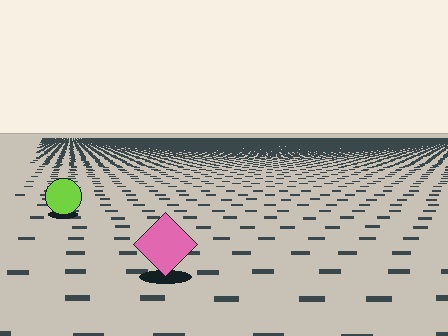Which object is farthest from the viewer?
The lime circle is farthest from the viewer. It appears smaller and the ground texture around it is denser.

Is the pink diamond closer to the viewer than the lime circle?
Yes. The pink diamond is closer — you can tell from the texture gradient: the ground texture is coarser near it.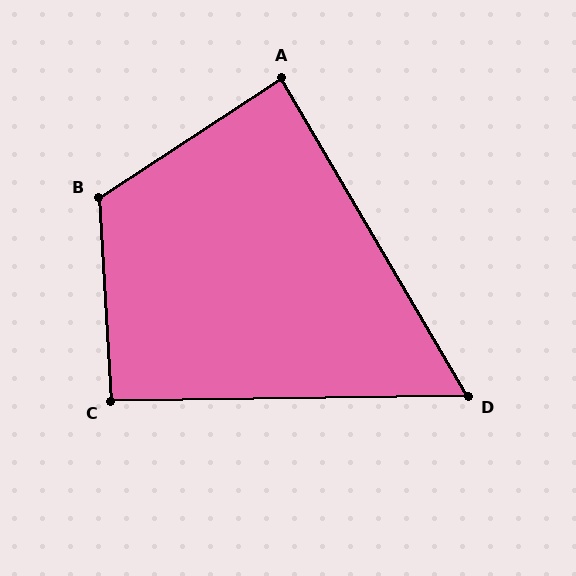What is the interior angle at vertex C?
Approximately 93 degrees (approximately right).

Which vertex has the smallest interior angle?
D, at approximately 61 degrees.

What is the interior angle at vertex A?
Approximately 87 degrees (approximately right).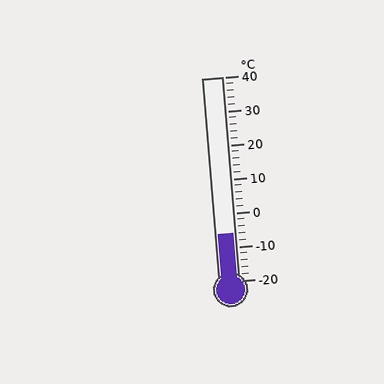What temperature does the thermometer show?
The thermometer shows approximately -6°C.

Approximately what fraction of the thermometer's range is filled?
The thermometer is filled to approximately 25% of its range.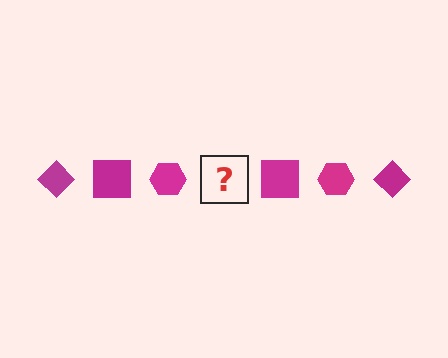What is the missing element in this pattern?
The missing element is a magenta diamond.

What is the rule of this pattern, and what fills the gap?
The rule is that the pattern cycles through diamond, square, hexagon shapes in magenta. The gap should be filled with a magenta diamond.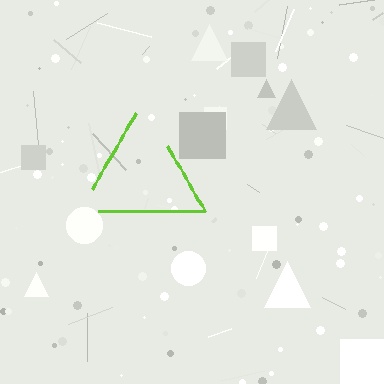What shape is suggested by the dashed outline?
The dashed outline suggests a triangle.